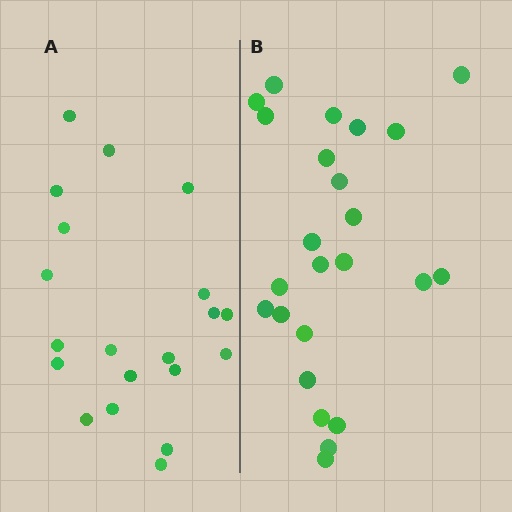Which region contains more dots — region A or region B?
Region B (the right region) has more dots.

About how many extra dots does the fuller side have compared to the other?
Region B has about 4 more dots than region A.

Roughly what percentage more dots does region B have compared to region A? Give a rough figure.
About 20% more.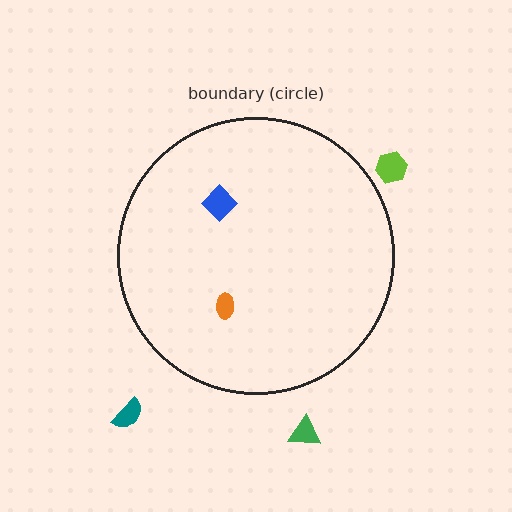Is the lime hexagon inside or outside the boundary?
Outside.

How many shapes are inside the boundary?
2 inside, 3 outside.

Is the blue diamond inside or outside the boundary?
Inside.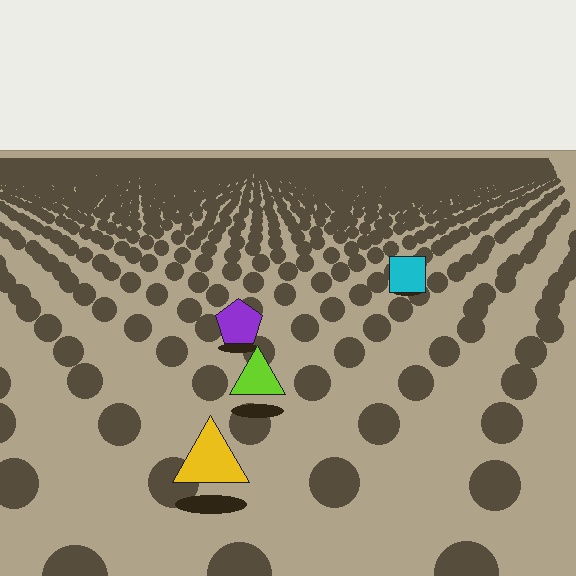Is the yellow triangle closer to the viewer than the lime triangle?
Yes. The yellow triangle is closer — you can tell from the texture gradient: the ground texture is coarser near it.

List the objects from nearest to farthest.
From nearest to farthest: the yellow triangle, the lime triangle, the purple pentagon, the cyan square.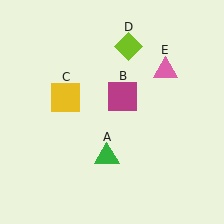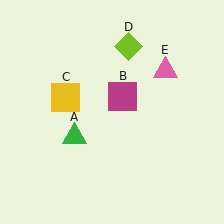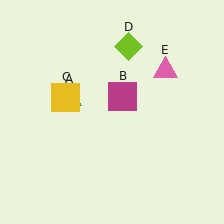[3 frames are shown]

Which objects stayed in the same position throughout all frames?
Magenta square (object B) and yellow square (object C) and lime diamond (object D) and pink triangle (object E) remained stationary.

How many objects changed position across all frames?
1 object changed position: green triangle (object A).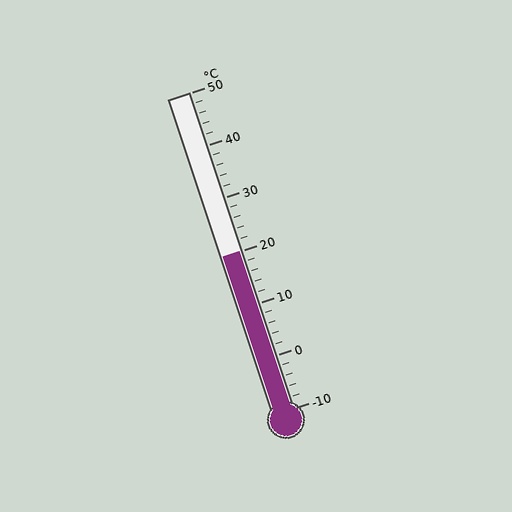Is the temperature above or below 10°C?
The temperature is above 10°C.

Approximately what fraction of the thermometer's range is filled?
The thermometer is filled to approximately 50% of its range.